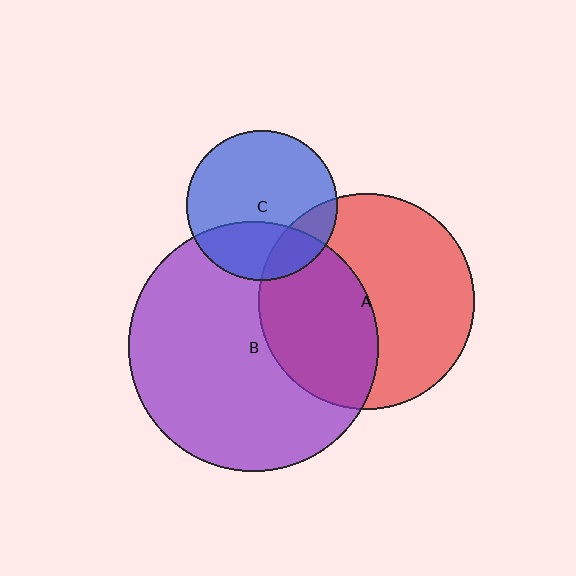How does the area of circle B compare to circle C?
Approximately 2.8 times.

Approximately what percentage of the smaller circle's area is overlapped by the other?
Approximately 45%.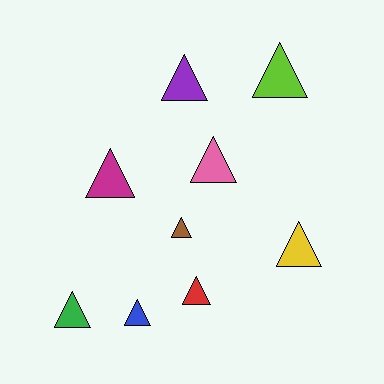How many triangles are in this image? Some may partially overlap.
There are 9 triangles.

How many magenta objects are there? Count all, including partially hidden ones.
There is 1 magenta object.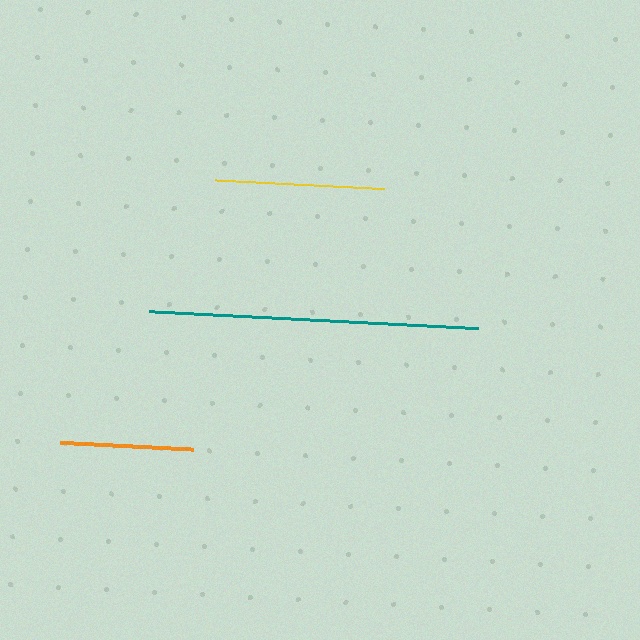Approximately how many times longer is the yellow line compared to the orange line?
The yellow line is approximately 1.3 times the length of the orange line.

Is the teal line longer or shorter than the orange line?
The teal line is longer than the orange line.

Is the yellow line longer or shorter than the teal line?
The teal line is longer than the yellow line.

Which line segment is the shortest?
The orange line is the shortest at approximately 134 pixels.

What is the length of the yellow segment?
The yellow segment is approximately 169 pixels long.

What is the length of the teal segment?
The teal segment is approximately 329 pixels long.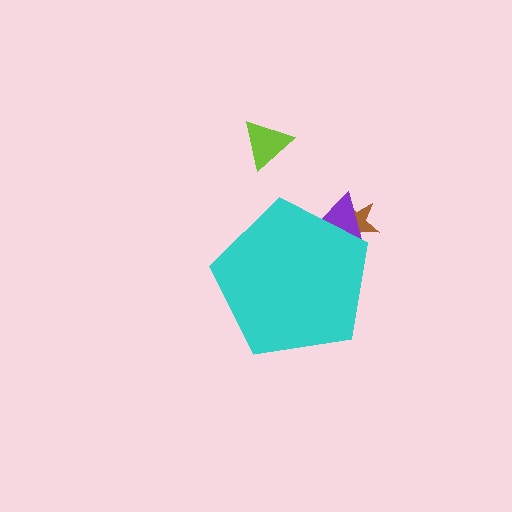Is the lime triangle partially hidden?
No, the lime triangle is fully visible.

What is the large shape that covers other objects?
A cyan pentagon.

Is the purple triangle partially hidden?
Yes, the purple triangle is partially hidden behind the cyan pentagon.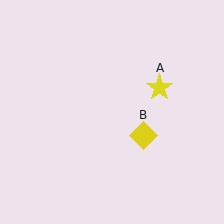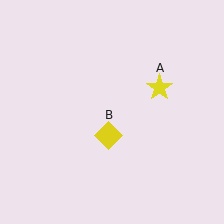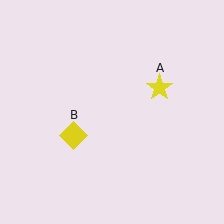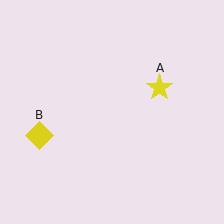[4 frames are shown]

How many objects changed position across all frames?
1 object changed position: yellow diamond (object B).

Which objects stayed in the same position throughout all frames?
Yellow star (object A) remained stationary.